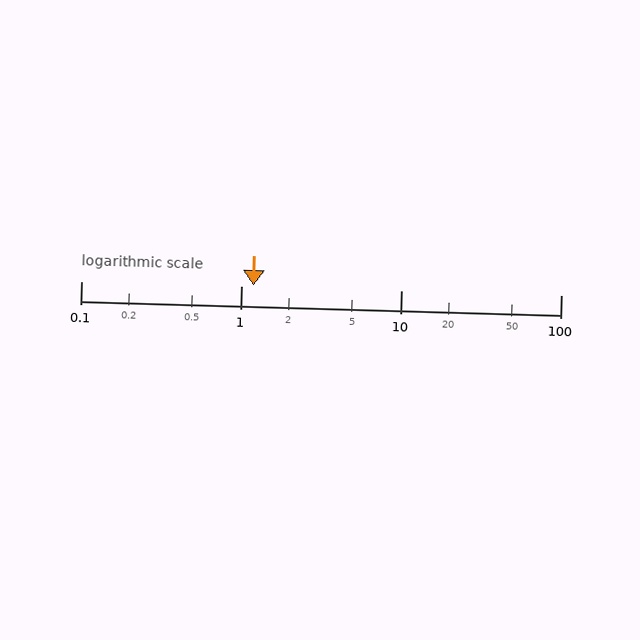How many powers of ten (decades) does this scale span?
The scale spans 3 decades, from 0.1 to 100.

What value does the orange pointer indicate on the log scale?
The pointer indicates approximately 1.2.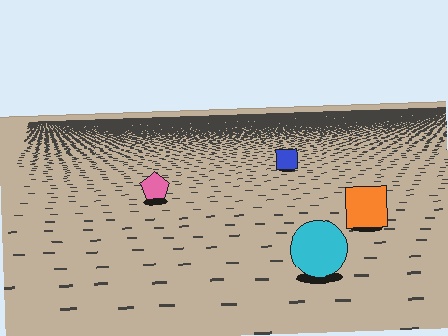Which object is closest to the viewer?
The cyan circle is closest. The texture marks near it are larger and more spread out.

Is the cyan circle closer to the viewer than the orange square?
Yes. The cyan circle is closer — you can tell from the texture gradient: the ground texture is coarser near it.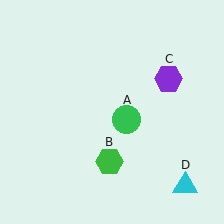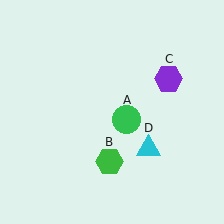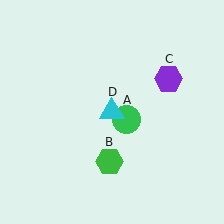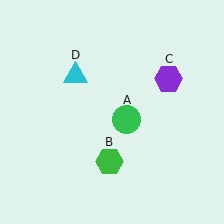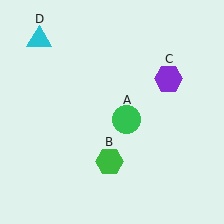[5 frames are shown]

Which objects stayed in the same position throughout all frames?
Green circle (object A) and green hexagon (object B) and purple hexagon (object C) remained stationary.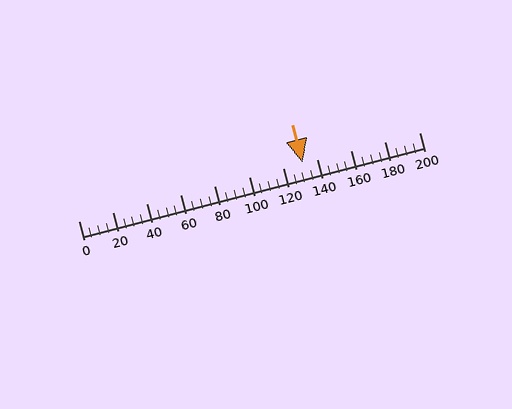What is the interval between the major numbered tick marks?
The major tick marks are spaced 20 units apart.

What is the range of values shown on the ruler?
The ruler shows values from 0 to 200.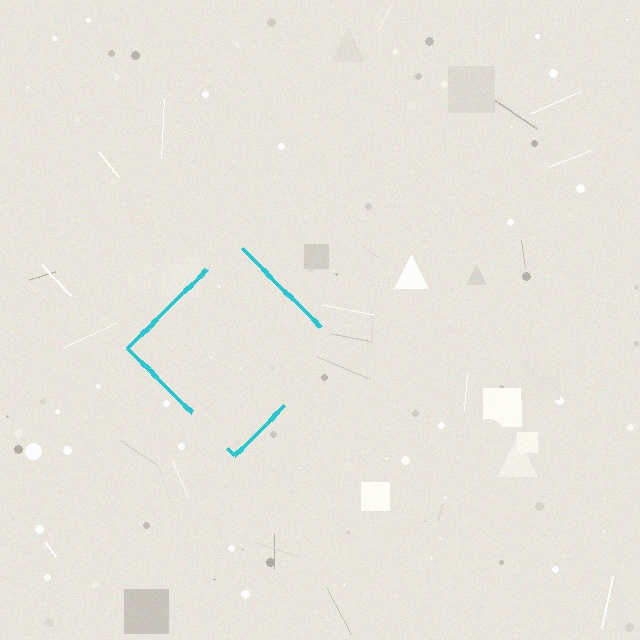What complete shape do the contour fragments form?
The contour fragments form a diamond.